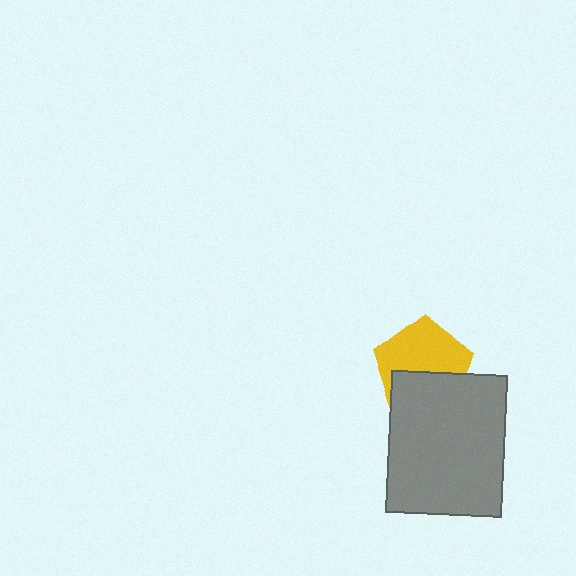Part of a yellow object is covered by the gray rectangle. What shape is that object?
It is a pentagon.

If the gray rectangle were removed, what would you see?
You would see the complete yellow pentagon.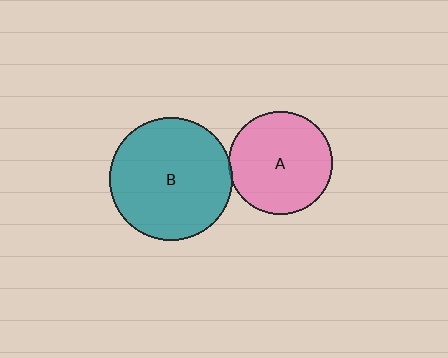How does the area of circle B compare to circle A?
Approximately 1.4 times.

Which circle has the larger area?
Circle B (teal).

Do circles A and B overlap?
Yes.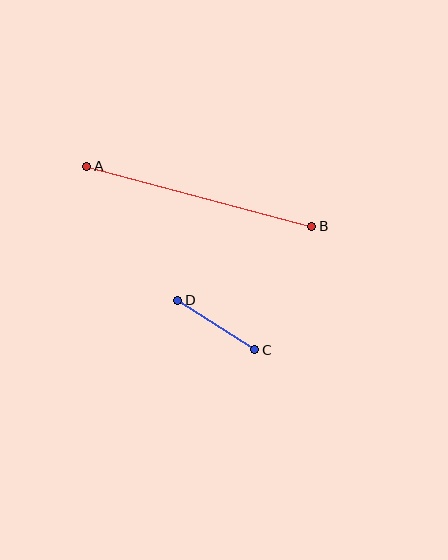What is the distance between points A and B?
The distance is approximately 233 pixels.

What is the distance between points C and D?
The distance is approximately 92 pixels.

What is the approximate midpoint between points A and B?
The midpoint is at approximately (199, 196) pixels.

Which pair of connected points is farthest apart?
Points A and B are farthest apart.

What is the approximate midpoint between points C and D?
The midpoint is at approximately (216, 325) pixels.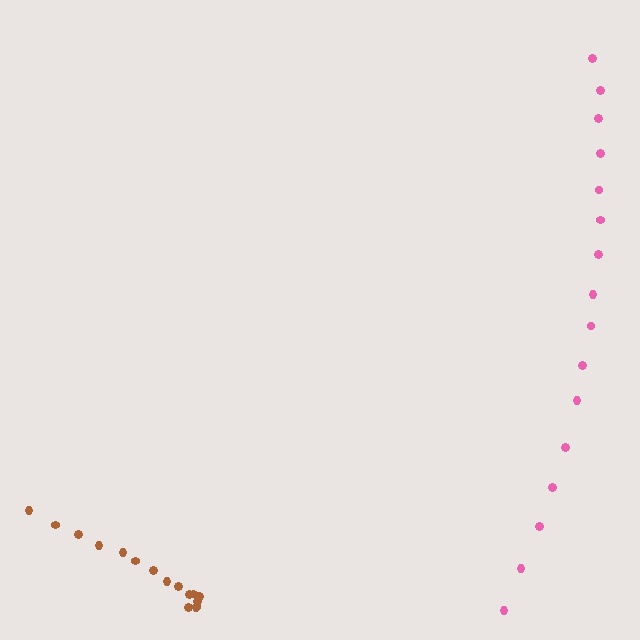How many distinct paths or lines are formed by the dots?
There are 2 distinct paths.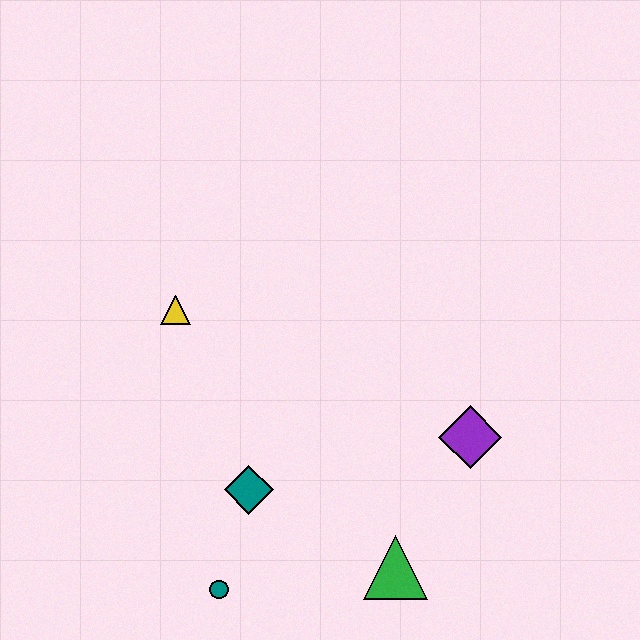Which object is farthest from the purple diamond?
The yellow triangle is farthest from the purple diamond.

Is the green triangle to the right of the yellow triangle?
Yes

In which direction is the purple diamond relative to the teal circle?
The purple diamond is to the right of the teal circle.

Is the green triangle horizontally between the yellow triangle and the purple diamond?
Yes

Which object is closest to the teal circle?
The teal diamond is closest to the teal circle.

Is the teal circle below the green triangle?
Yes